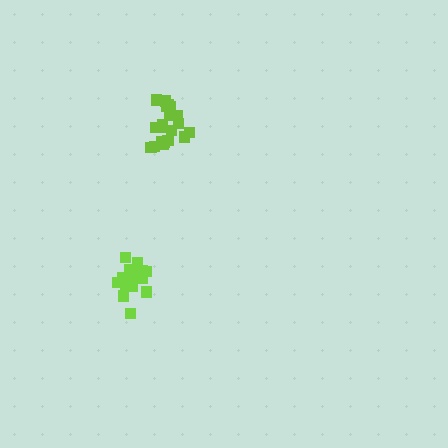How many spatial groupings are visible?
There are 2 spatial groupings.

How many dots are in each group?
Group 1: 16 dots, Group 2: 20 dots (36 total).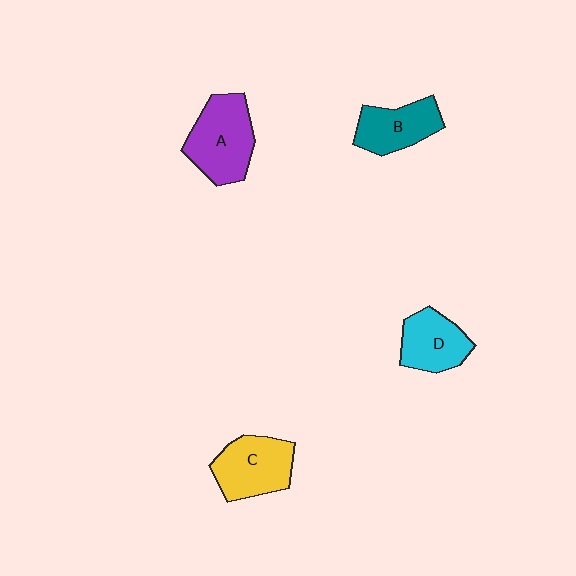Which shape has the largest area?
Shape A (purple).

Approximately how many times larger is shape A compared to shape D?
Approximately 1.4 times.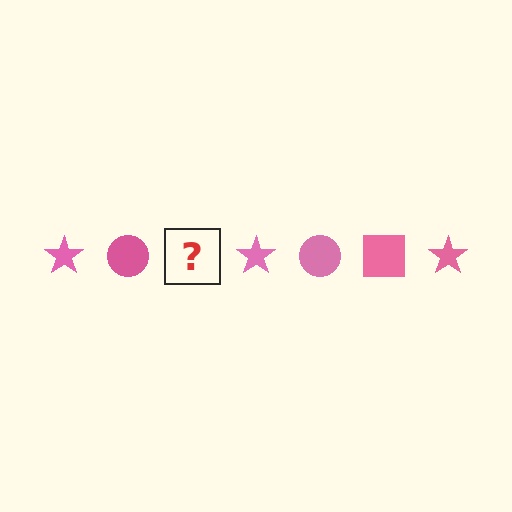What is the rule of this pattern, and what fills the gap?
The rule is that the pattern cycles through star, circle, square shapes in pink. The gap should be filled with a pink square.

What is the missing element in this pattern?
The missing element is a pink square.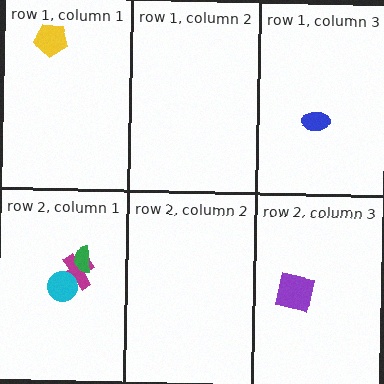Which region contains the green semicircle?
The row 2, column 1 region.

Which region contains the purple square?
The row 2, column 3 region.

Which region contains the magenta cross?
The row 2, column 1 region.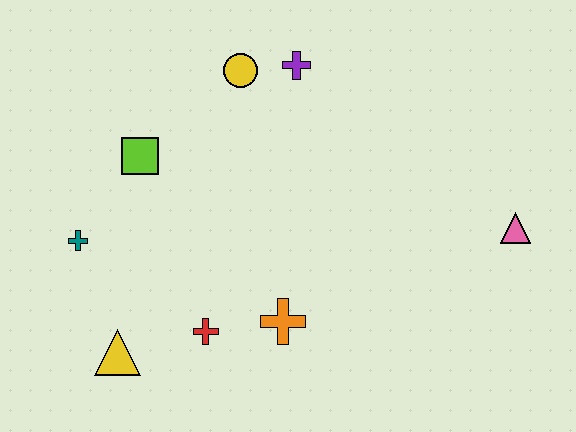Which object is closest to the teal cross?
The lime square is closest to the teal cross.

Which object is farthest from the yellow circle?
The pink triangle is farthest from the yellow circle.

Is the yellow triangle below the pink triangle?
Yes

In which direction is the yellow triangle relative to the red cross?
The yellow triangle is to the left of the red cross.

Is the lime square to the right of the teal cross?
Yes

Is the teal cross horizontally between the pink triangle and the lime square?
No